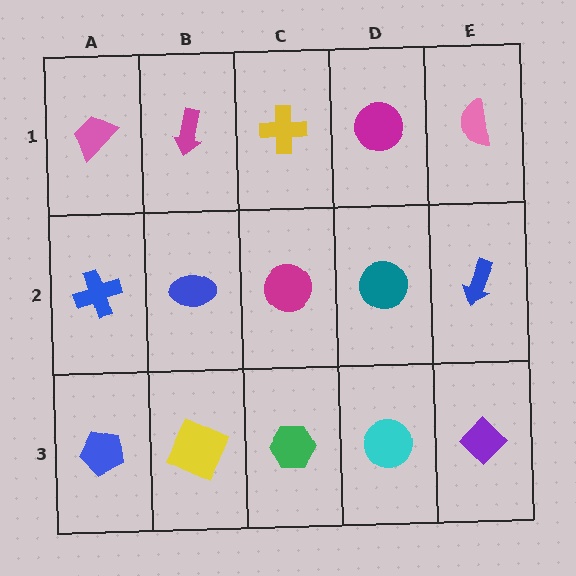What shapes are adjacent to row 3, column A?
A blue cross (row 2, column A), a yellow square (row 3, column B).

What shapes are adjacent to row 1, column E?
A blue arrow (row 2, column E), a magenta circle (row 1, column D).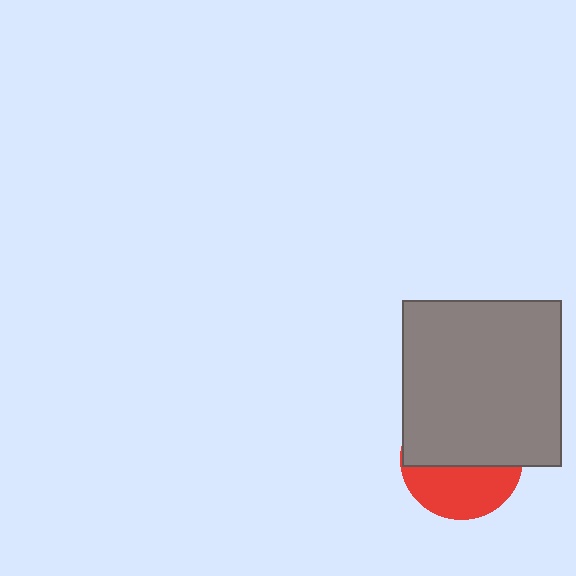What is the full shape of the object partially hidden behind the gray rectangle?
The partially hidden object is a red circle.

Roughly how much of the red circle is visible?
A small part of it is visible (roughly 41%).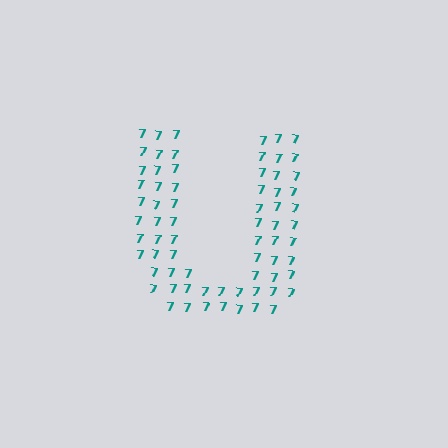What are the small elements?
The small elements are digit 7's.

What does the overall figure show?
The overall figure shows the letter U.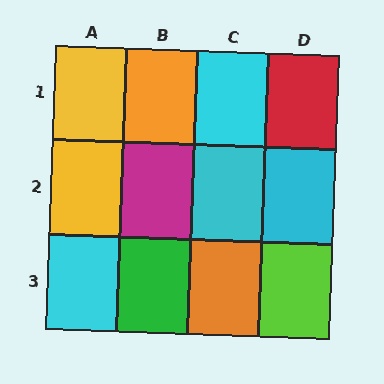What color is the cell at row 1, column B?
Orange.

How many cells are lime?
1 cell is lime.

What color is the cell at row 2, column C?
Cyan.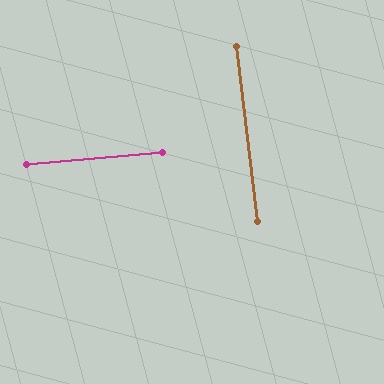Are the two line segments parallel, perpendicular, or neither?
Perpendicular — they meet at approximately 88°.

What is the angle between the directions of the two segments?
Approximately 88 degrees.